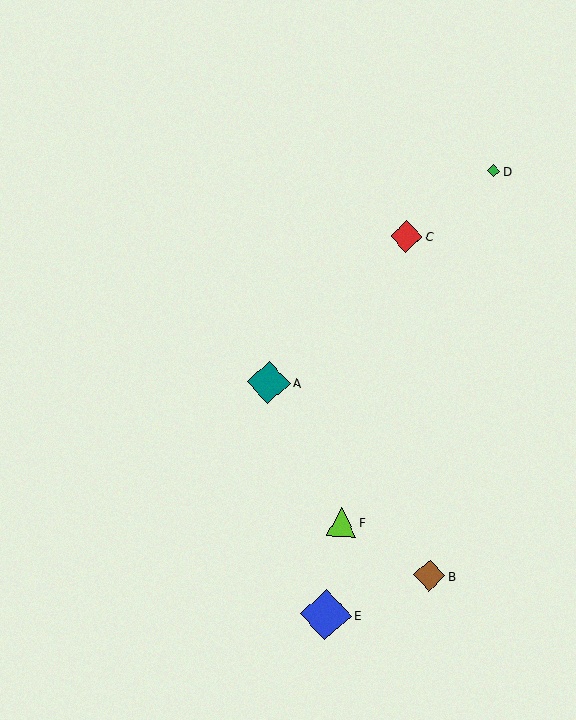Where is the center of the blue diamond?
The center of the blue diamond is at (326, 615).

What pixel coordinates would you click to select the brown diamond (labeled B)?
Click at (429, 575) to select the brown diamond B.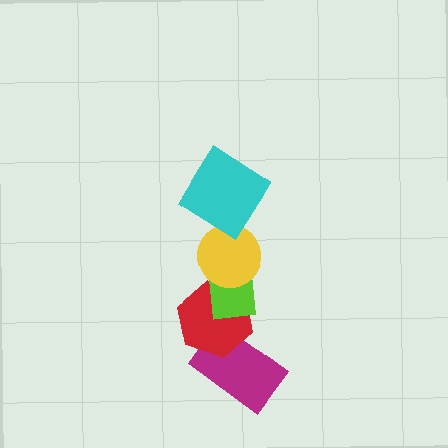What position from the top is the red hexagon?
The red hexagon is 4th from the top.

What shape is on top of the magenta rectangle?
The red hexagon is on top of the magenta rectangle.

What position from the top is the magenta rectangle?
The magenta rectangle is 5th from the top.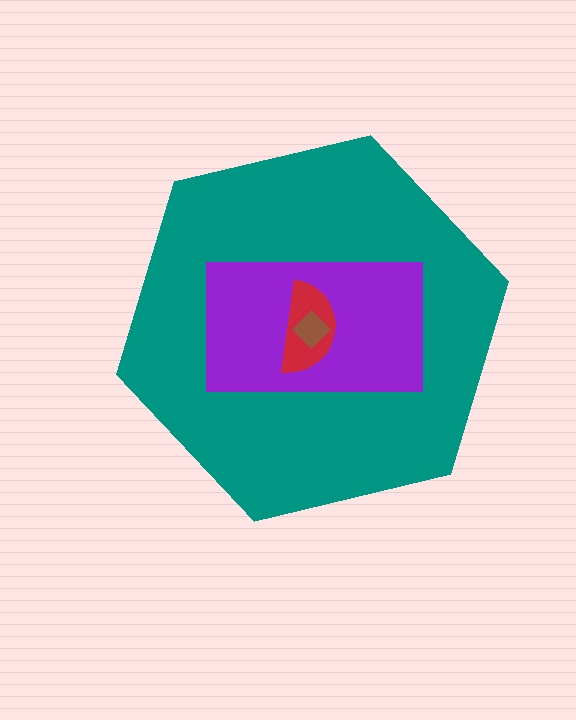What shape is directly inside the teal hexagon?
The purple rectangle.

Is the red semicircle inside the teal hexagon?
Yes.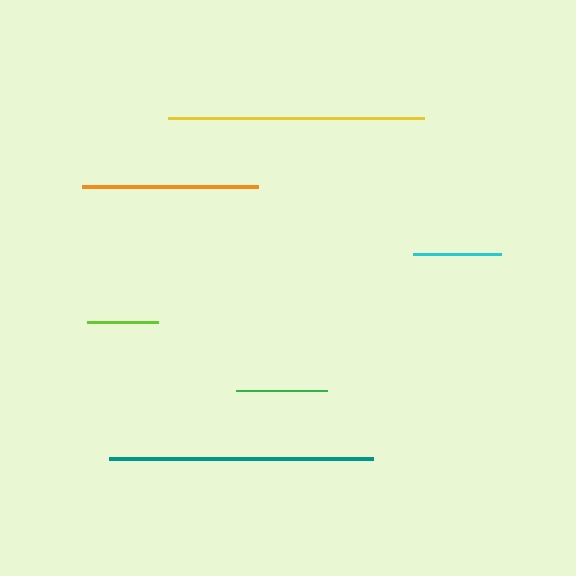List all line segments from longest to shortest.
From longest to shortest: teal, yellow, orange, green, cyan, lime.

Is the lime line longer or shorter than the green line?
The green line is longer than the lime line.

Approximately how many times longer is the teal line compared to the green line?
The teal line is approximately 2.9 times the length of the green line.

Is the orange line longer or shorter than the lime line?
The orange line is longer than the lime line.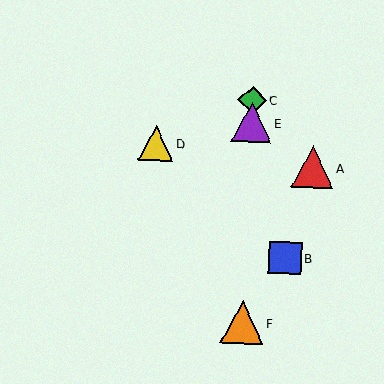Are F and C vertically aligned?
Yes, both are at x≈242.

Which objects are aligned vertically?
Objects C, E, F are aligned vertically.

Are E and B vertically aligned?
No, E is at x≈251 and B is at x≈285.